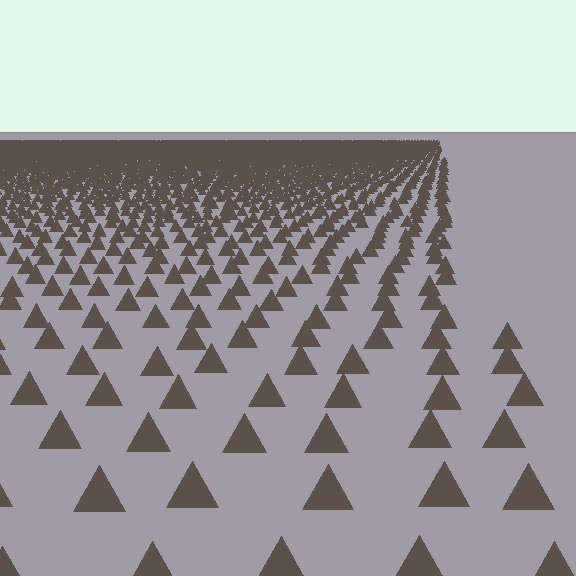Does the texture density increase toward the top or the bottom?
Density increases toward the top.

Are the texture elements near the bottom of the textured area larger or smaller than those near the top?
Larger. Near the bottom, elements are closer to the viewer and appear at a bigger on-screen size.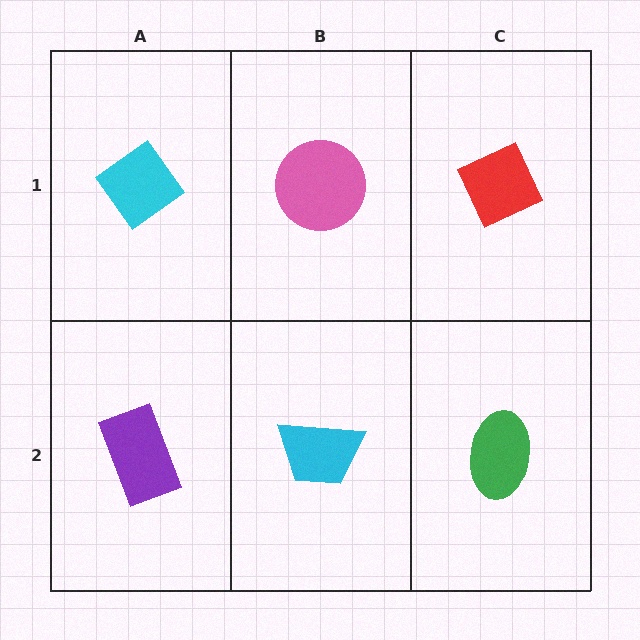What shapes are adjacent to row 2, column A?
A cyan diamond (row 1, column A), a cyan trapezoid (row 2, column B).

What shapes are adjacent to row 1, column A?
A purple rectangle (row 2, column A), a pink circle (row 1, column B).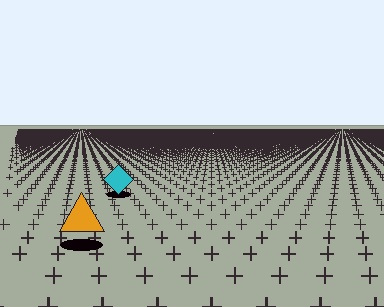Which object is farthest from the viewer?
The cyan diamond is farthest from the viewer. It appears smaller and the ground texture around it is denser.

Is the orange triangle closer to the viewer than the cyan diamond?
Yes. The orange triangle is closer — you can tell from the texture gradient: the ground texture is coarser near it.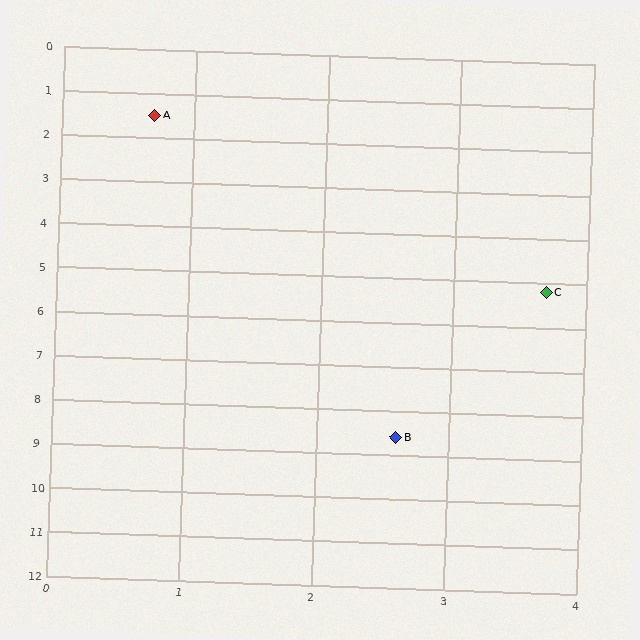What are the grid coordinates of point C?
Point C is at approximately (3.7, 5.2).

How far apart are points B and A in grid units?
Points B and A are about 7.3 grid units apart.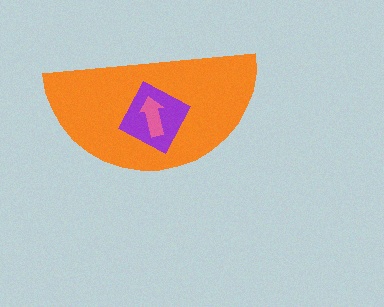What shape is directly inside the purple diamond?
The pink arrow.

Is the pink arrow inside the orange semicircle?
Yes.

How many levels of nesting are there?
3.